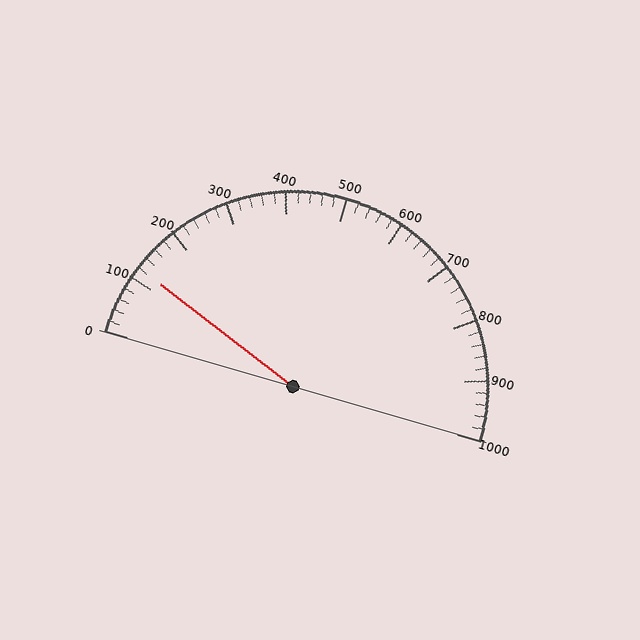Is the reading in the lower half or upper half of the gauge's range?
The reading is in the lower half of the range (0 to 1000).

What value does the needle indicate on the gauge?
The needle indicates approximately 120.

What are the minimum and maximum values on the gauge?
The gauge ranges from 0 to 1000.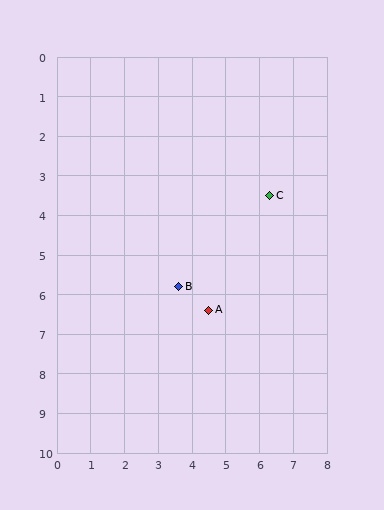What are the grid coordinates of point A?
Point A is at approximately (4.5, 6.4).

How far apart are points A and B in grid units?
Points A and B are about 1.1 grid units apart.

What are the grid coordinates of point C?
Point C is at approximately (6.3, 3.5).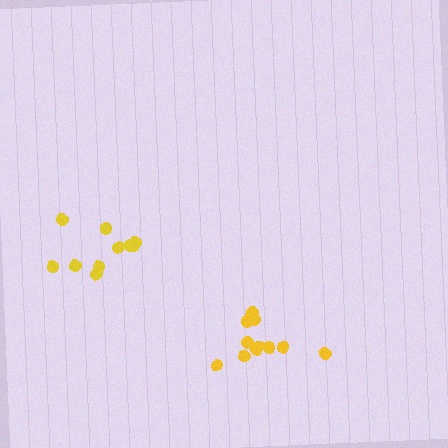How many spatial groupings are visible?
There are 2 spatial groupings.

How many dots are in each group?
Group 1: 10 dots, Group 2: 12 dots (22 total).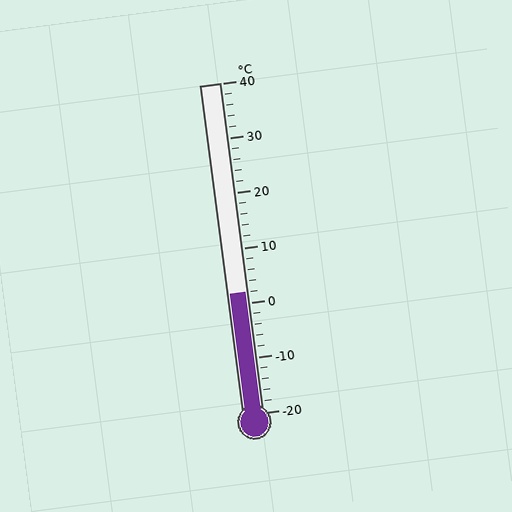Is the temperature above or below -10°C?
The temperature is above -10°C.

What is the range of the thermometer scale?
The thermometer scale ranges from -20°C to 40°C.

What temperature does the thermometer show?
The thermometer shows approximately 2°C.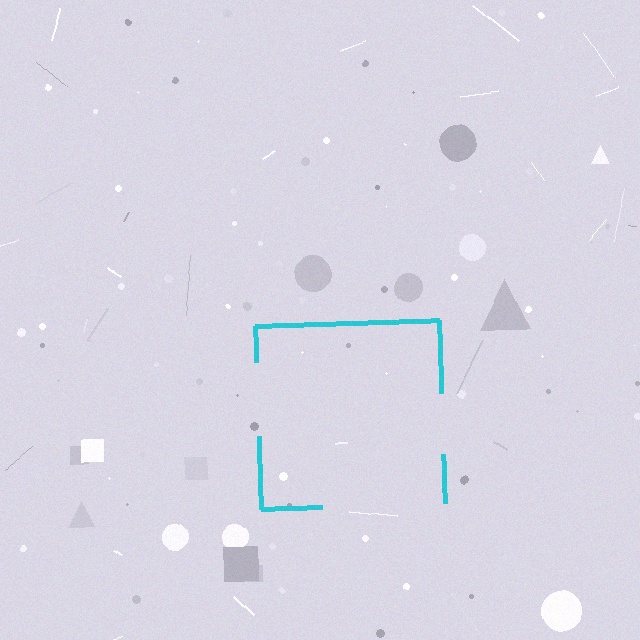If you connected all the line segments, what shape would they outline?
They would outline a square.